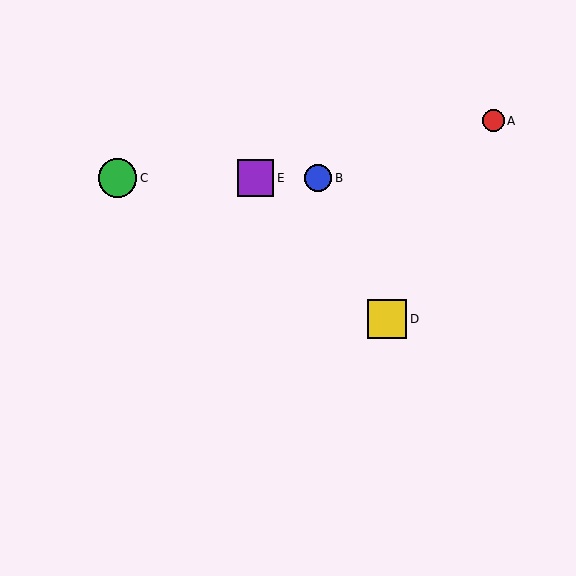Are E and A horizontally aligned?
No, E is at y≈178 and A is at y≈121.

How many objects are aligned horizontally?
3 objects (B, C, E) are aligned horizontally.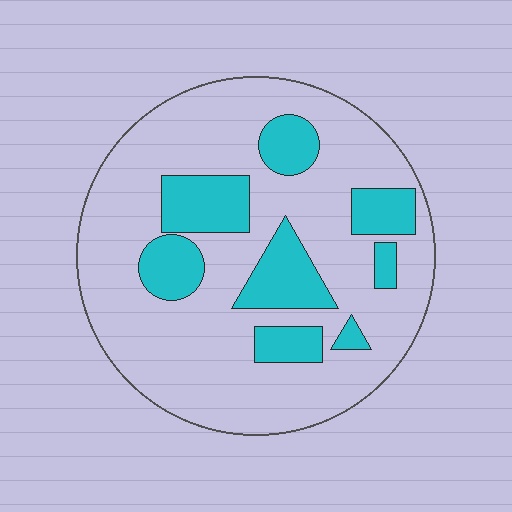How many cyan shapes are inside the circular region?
8.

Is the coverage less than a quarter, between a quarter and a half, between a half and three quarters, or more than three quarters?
Less than a quarter.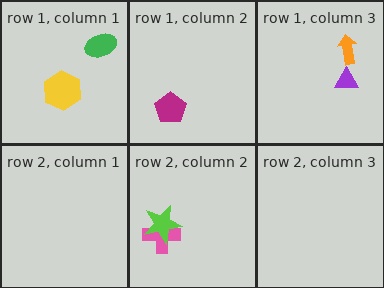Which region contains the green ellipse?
The row 1, column 1 region.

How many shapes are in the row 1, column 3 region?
2.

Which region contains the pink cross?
The row 2, column 2 region.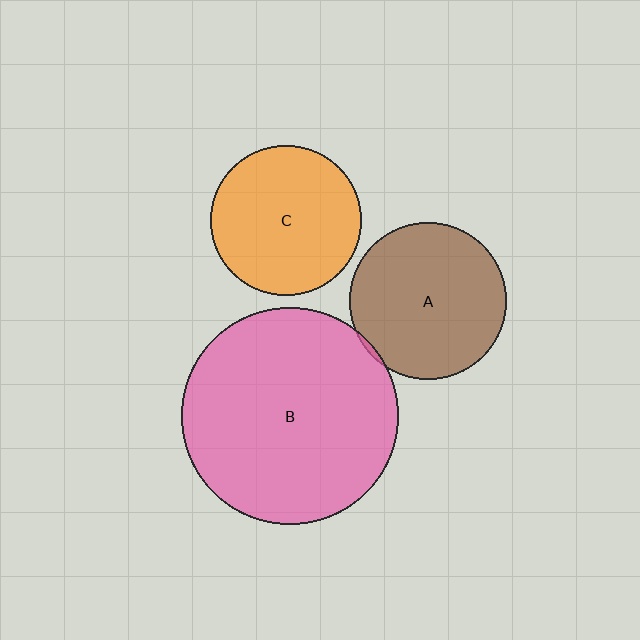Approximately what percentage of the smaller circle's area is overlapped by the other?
Approximately 5%.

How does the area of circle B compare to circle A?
Approximately 1.9 times.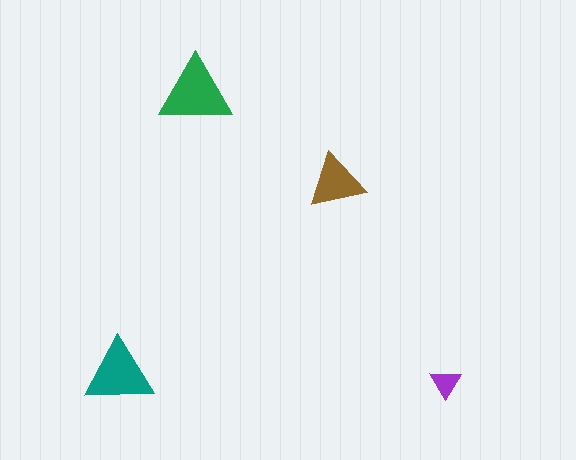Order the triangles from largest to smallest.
the green one, the teal one, the brown one, the purple one.